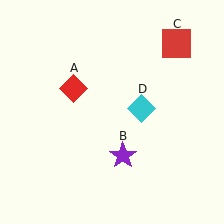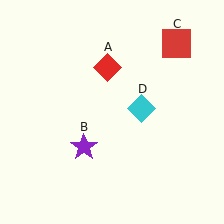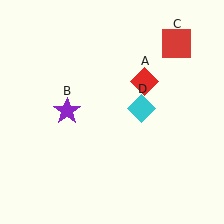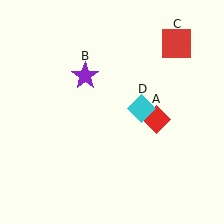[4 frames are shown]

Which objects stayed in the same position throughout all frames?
Red square (object C) and cyan diamond (object D) remained stationary.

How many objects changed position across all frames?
2 objects changed position: red diamond (object A), purple star (object B).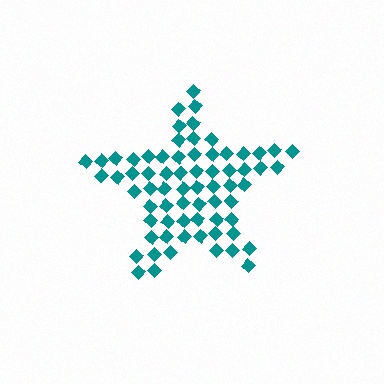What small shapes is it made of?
It is made of small diamonds.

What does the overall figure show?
The overall figure shows a star.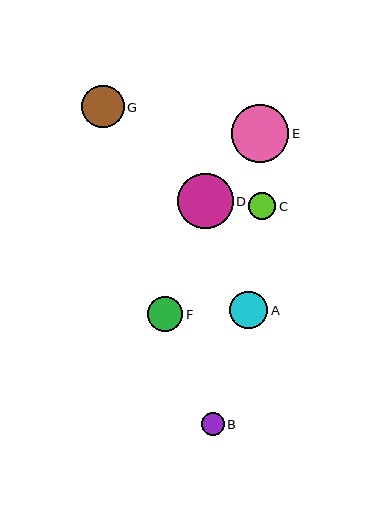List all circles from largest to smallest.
From largest to smallest: E, D, G, A, F, C, B.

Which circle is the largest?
Circle E is the largest with a size of approximately 58 pixels.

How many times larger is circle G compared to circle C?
Circle G is approximately 1.6 times the size of circle C.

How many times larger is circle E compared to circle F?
Circle E is approximately 1.6 times the size of circle F.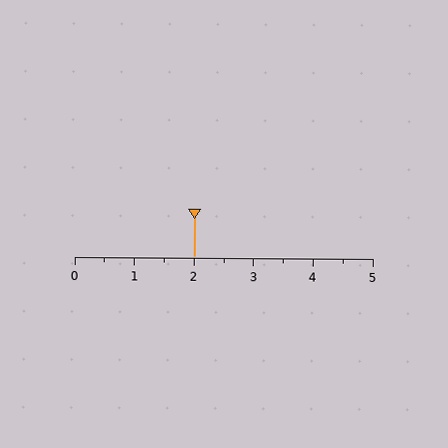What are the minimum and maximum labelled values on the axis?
The axis runs from 0 to 5.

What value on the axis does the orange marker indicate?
The marker indicates approximately 2.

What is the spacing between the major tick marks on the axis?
The major ticks are spaced 1 apart.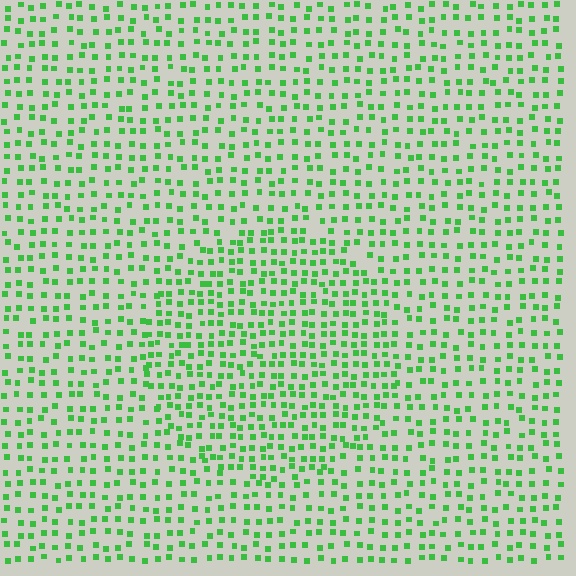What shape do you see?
I see a circle.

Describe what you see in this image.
The image contains small green elements arranged at two different densities. A circle-shaped region is visible where the elements are more densely packed than the surrounding area.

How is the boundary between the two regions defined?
The boundary is defined by a change in element density (approximately 1.5x ratio). All elements are the same color, size, and shape.